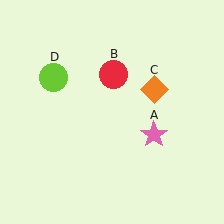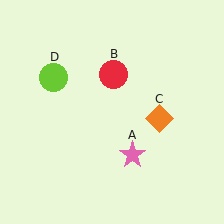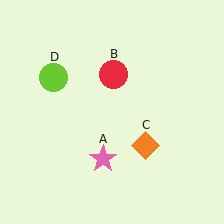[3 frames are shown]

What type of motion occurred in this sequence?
The pink star (object A), orange diamond (object C) rotated clockwise around the center of the scene.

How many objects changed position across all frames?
2 objects changed position: pink star (object A), orange diamond (object C).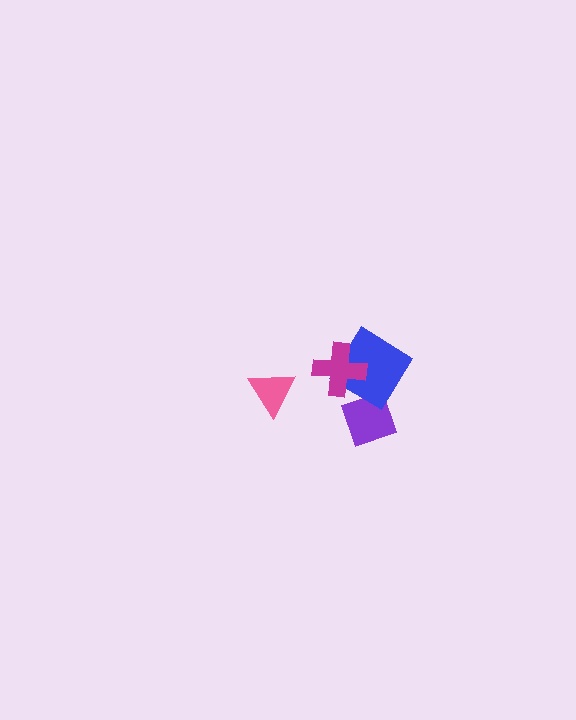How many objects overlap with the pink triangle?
0 objects overlap with the pink triangle.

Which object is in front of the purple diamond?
The blue diamond is in front of the purple diamond.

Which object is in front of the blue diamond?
The magenta cross is in front of the blue diamond.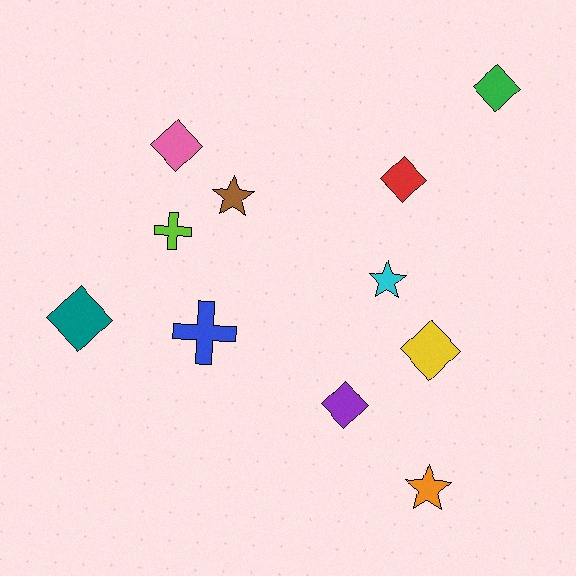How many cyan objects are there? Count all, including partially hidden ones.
There is 1 cyan object.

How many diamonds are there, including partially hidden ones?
There are 6 diamonds.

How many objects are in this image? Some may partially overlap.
There are 11 objects.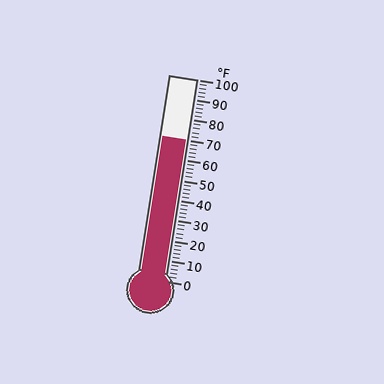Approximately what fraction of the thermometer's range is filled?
The thermometer is filled to approximately 70% of its range.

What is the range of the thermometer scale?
The thermometer scale ranges from 0°F to 100°F.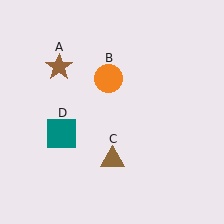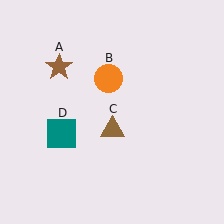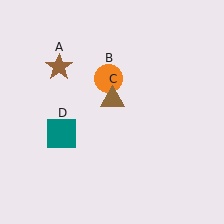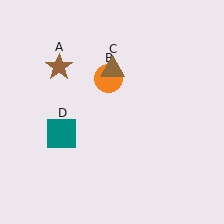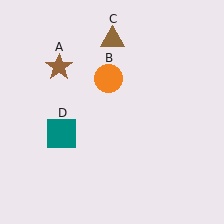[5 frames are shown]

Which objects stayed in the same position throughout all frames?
Brown star (object A) and orange circle (object B) and teal square (object D) remained stationary.